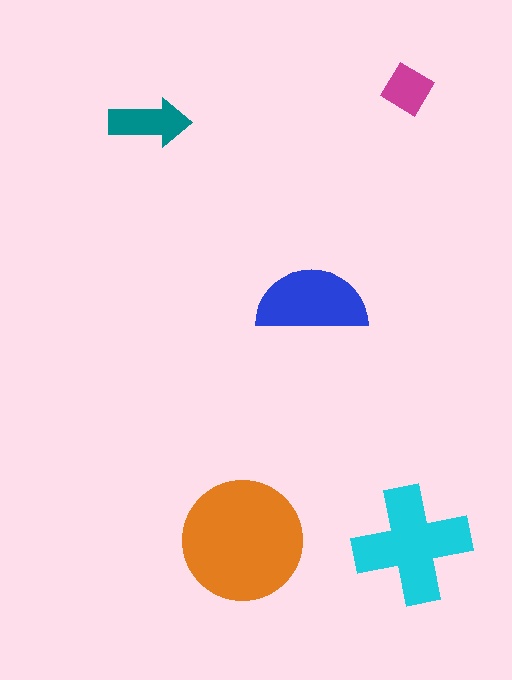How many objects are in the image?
There are 5 objects in the image.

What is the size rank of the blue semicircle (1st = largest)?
3rd.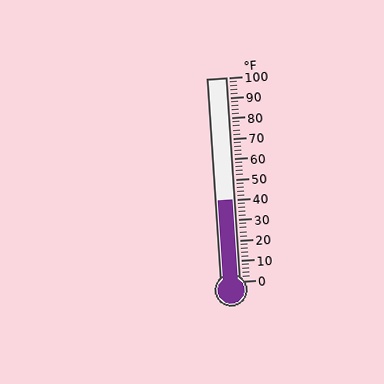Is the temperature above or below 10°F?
The temperature is above 10°F.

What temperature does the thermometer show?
The thermometer shows approximately 40°F.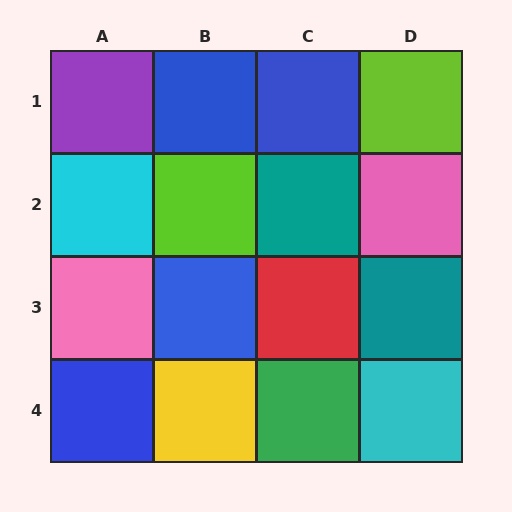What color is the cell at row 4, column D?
Cyan.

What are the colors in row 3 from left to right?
Pink, blue, red, teal.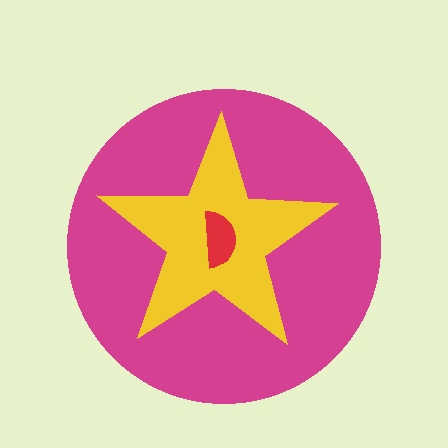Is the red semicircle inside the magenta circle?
Yes.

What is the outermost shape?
The magenta circle.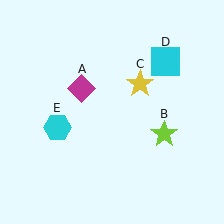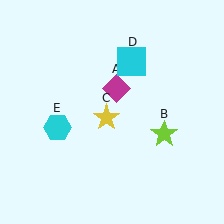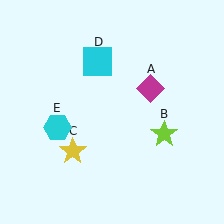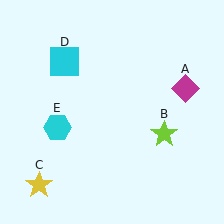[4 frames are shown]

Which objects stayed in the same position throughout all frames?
Lime star (object B) and cyan hexagon (object E) remained stationary.